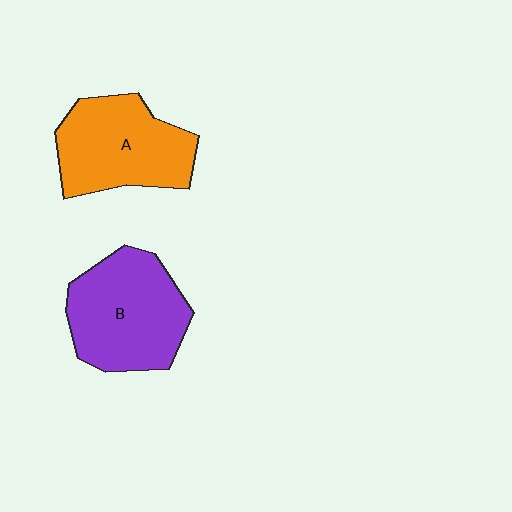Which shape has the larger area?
Shape B (purple).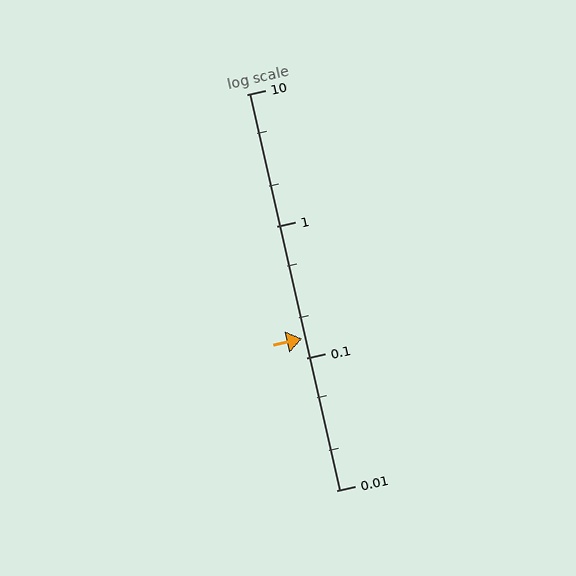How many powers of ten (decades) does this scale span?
The scale spans 3 decades, from 0.01 to 10.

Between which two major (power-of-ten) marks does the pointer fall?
The pointer is between 0.1 and 1.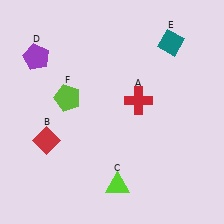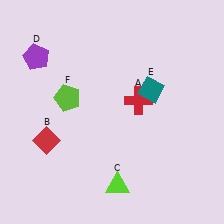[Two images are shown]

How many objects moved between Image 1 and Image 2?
1 object moved between the two images.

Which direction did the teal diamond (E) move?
The teal diamond (E) moved down.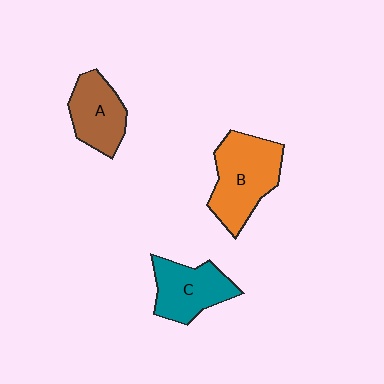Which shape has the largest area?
Shape B (orange).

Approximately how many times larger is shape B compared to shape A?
Approximately 1.4 times.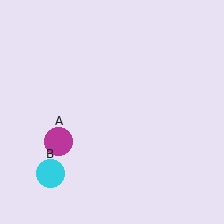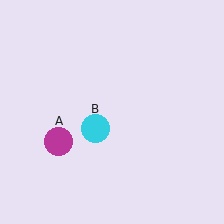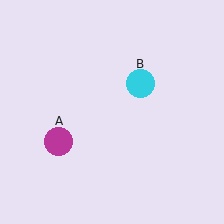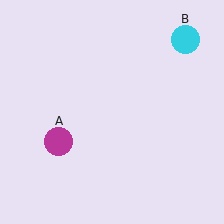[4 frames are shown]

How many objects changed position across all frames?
1 object changed position: cyan circle (object B).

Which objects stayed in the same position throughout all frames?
Magenta circle (object A) remained stationary.